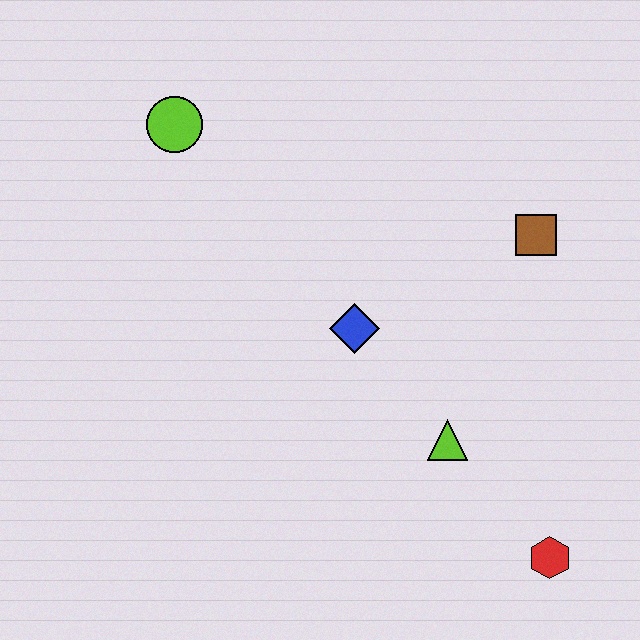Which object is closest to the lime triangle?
The blue diamond is closest to the lime triangle.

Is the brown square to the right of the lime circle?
Yes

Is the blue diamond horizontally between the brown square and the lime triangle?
No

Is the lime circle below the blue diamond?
No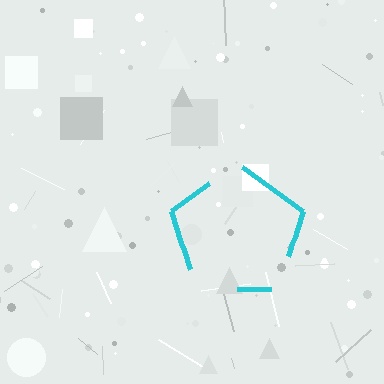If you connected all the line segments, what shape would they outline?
They would outline a pentagon.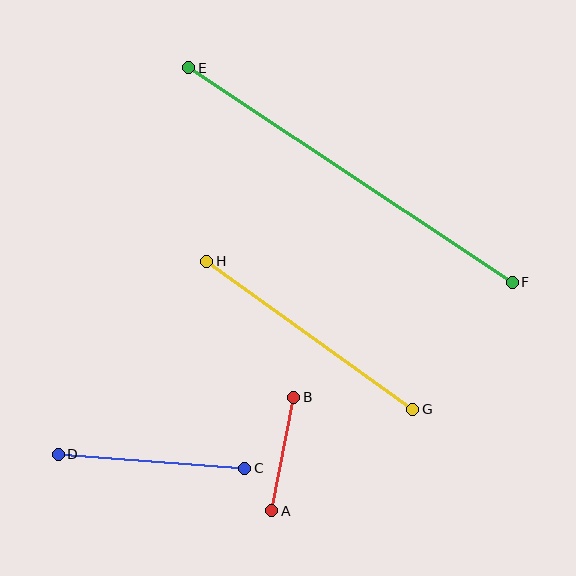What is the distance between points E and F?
The distance is approximately 388 pixels.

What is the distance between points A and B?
The distance is approximately 116 pixels.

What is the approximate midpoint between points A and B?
The midpoint is at approximately (283, 454) pixels.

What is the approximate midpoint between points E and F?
The midpoint is at approximately (351, 175) pixels.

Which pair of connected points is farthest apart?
Points E and F are farthest apart.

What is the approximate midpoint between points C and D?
The midpoint is at approximately (152, 461) pixels.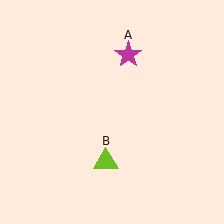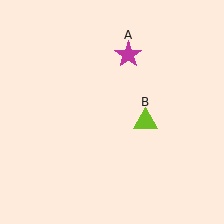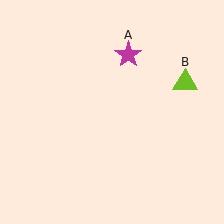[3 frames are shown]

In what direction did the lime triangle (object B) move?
The lime triangle (object B) moved up and to the right.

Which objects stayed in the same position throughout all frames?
Magenta star (object A) remained stationary.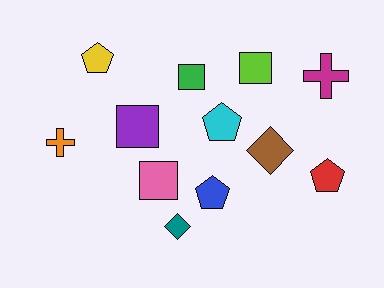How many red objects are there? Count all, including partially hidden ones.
There is 1 red object.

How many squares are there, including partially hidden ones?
There are 4 squares.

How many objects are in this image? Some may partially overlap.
There are 12 objects.